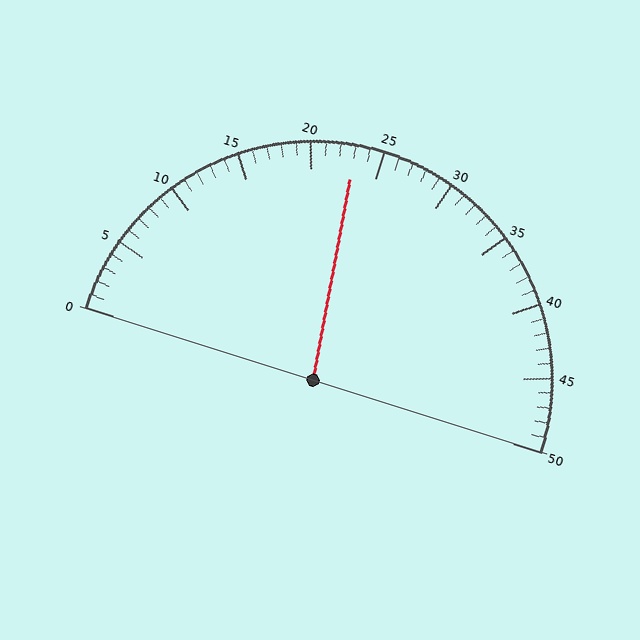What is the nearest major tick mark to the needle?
The nearest major tick mark is 25.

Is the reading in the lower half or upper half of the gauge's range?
The reading is in the lower half of the range (0 to 50).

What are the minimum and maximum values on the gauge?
The gauge ranges from 0 to 50.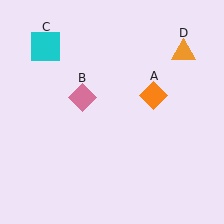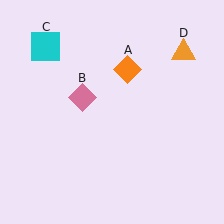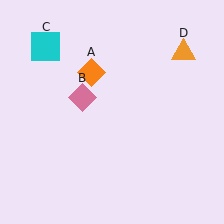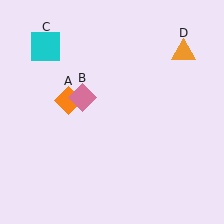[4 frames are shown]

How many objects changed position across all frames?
1 object changed position: orange diamond (object A).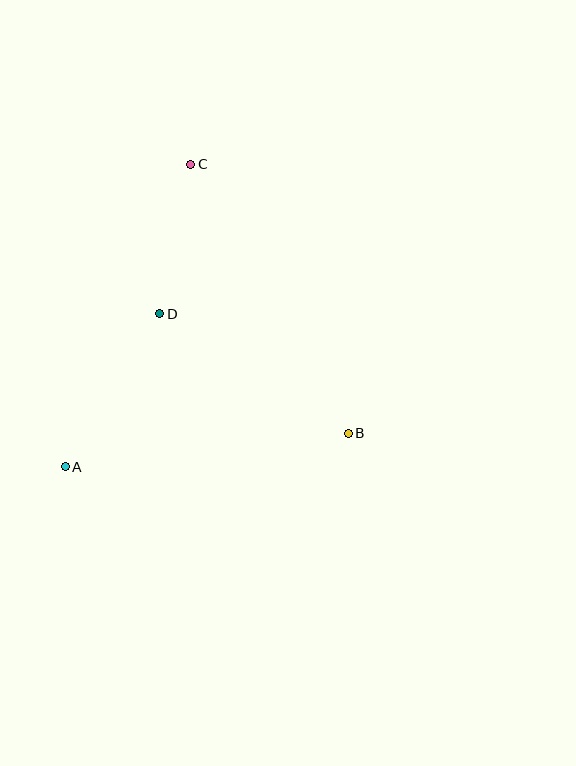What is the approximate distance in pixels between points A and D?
The distance between A and D is approximately 180 pixels.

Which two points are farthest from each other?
Points A and C are farthest from each other.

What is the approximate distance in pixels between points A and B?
The distance between A and B is approximately 285 pixels.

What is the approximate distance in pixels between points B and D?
The distance between B and D is approximately 223 pixels.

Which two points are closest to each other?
Points C and D are closest to each other.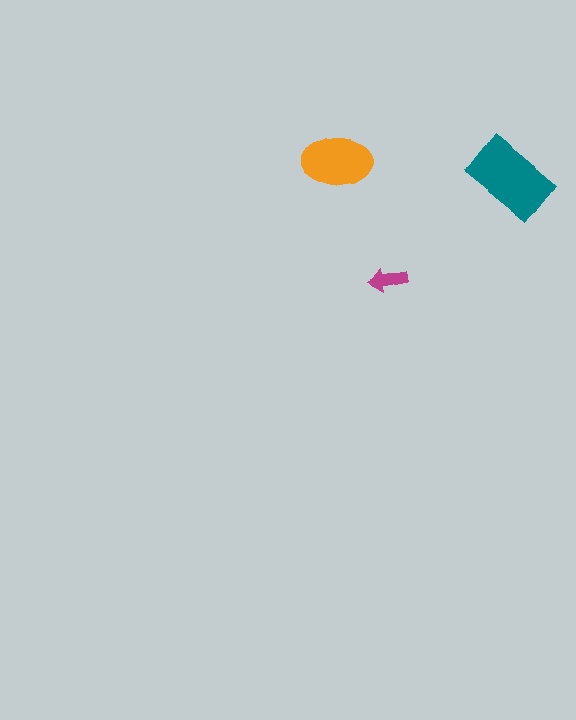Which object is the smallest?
The magenta arrow.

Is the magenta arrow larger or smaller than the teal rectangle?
Smaller.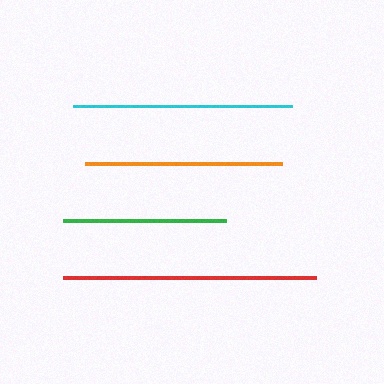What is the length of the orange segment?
The orange segment is approximately 197 pixels long.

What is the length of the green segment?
The green segment is approximately 163 pixels long.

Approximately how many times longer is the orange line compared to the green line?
The orange line is approximately 1.2 times the length of the green line.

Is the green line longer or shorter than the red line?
The red line is longer than the green line.